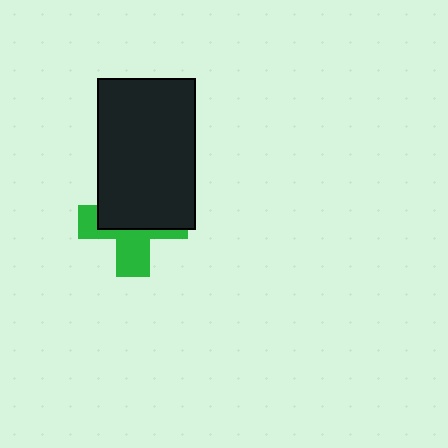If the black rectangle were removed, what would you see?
You would see the complete green cross.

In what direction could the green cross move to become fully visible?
The green cross could move down. That would shift it out from behind the black rectangle entirely.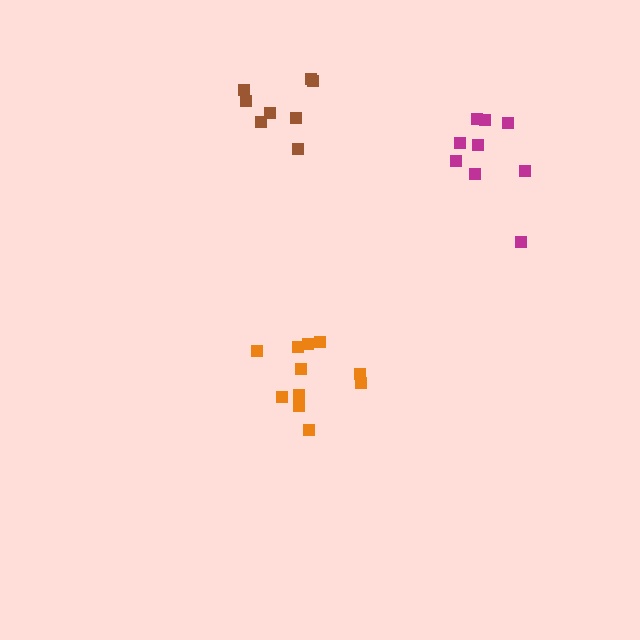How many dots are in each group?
Group 1: 11 dots, Group 2: 8 dots, Group 3: 9 dots (28 total).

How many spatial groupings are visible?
There are 3 spatial groupings.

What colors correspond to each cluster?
The clusters are colored: orange, brown, magenta.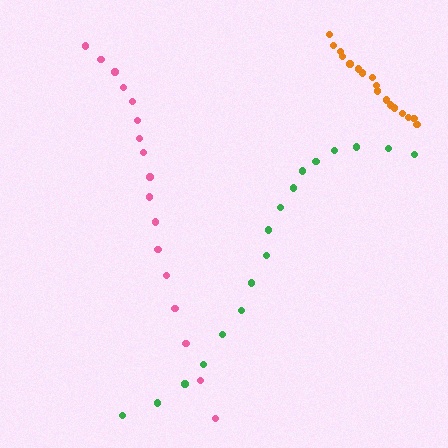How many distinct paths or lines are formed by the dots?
There are 3 distinct paths.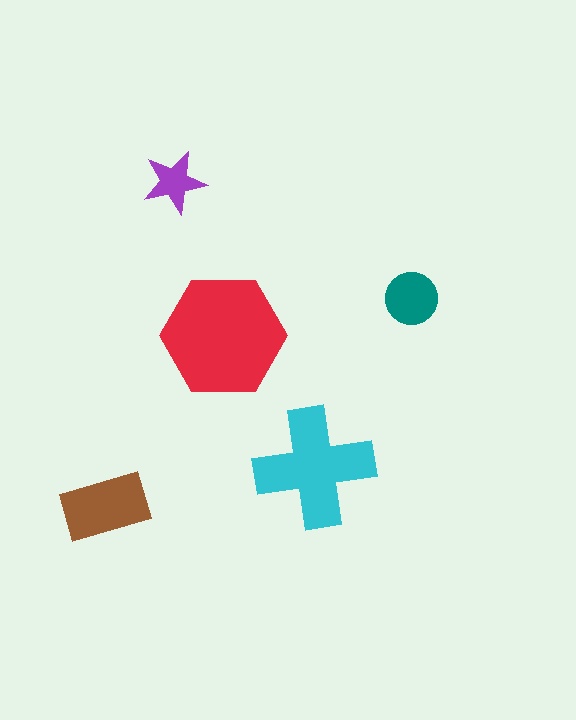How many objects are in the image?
There are 5 objects in the image.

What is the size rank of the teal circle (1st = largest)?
4th.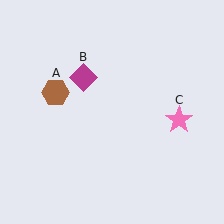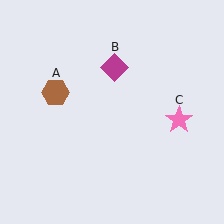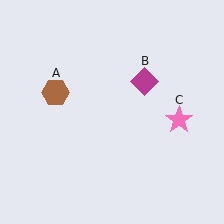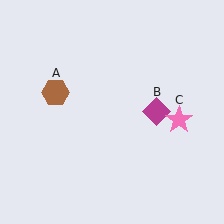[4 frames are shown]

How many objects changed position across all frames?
1 object changed position: magenta diamond (object B).